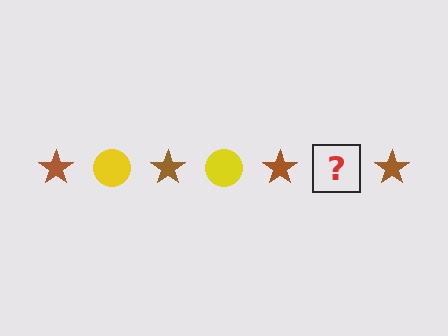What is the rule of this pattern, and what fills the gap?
The rule is that the pattern alternates between brown star and yellow circle. The gap should be filled with a yellow circle.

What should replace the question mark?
The question mark should be replaced with a yellow circle.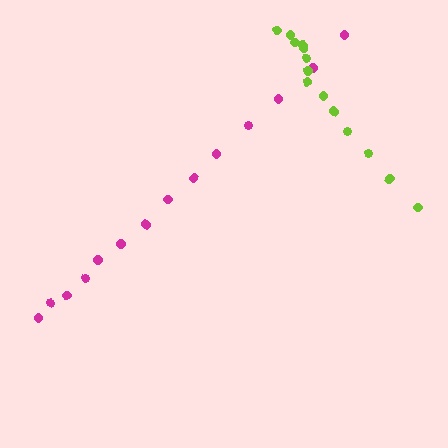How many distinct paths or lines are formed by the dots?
There are 2 distinct paths.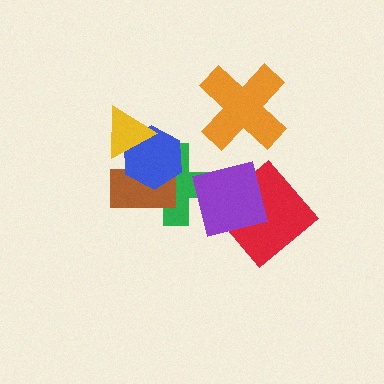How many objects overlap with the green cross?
3 objects overlap with the green cross.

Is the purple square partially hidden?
No, no other shape covers it.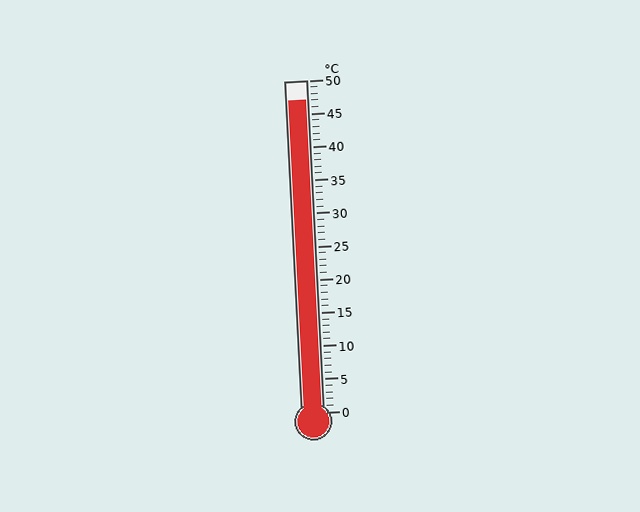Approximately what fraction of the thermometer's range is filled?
The thermometer is filled to approximately 95% of its range.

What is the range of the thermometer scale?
The thermometer scale ranges from 0°C to 50°C.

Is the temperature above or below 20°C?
The temperature is above 20°C.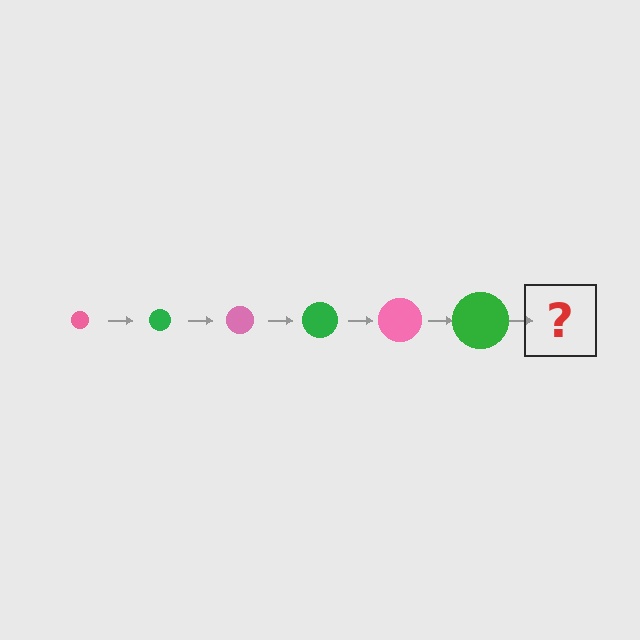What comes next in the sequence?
The next element should be a pink circle, larger than the previous one.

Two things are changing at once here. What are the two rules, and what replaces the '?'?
The two rules are that the circle grows larger each step and the color cycles through pink and green. The '?' should be a pink circle, larger than the previous one.